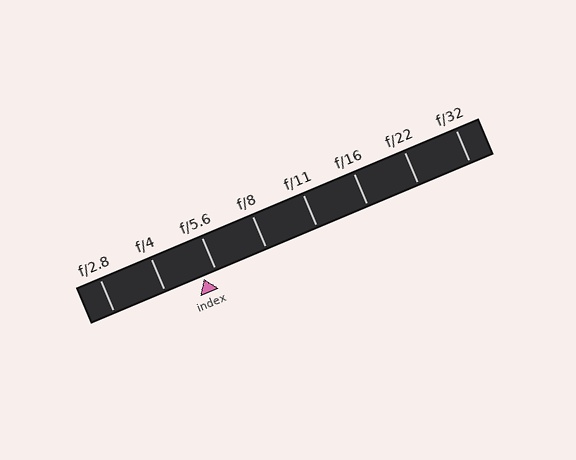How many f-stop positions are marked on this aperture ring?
There are 8 f-stop positions marked.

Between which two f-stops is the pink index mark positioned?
The index mark is between f/4 and f/5.6.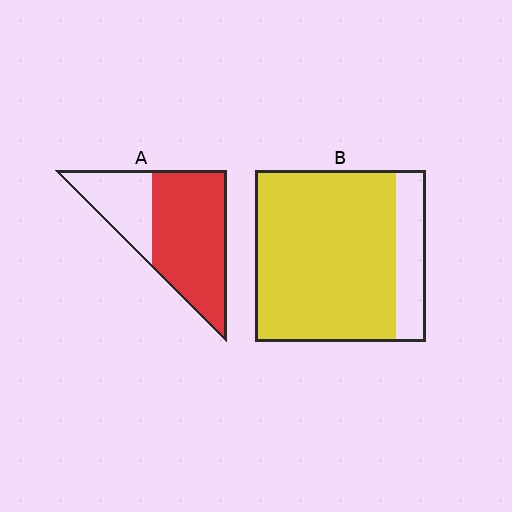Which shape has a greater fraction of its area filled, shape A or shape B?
Shape B.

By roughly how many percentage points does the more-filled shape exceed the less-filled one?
By roughly 15 percentage points (B over A).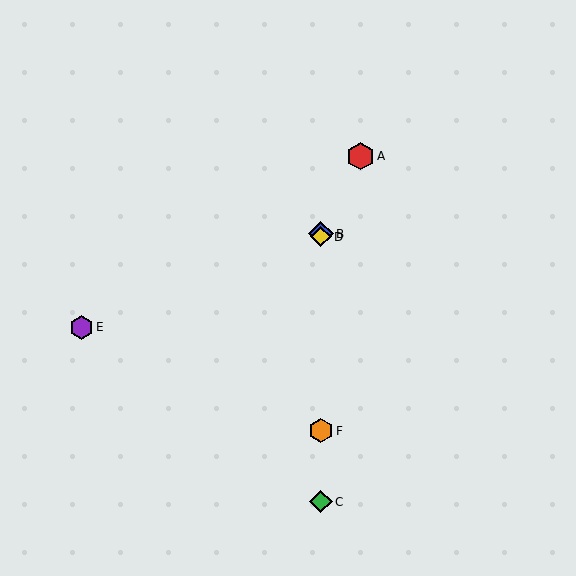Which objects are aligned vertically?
Objects B, C, D, F are aligned vertically.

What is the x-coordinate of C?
Object C is at x≈321.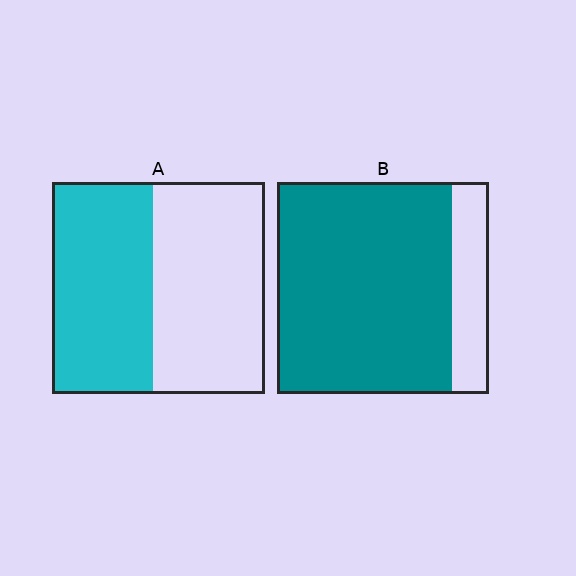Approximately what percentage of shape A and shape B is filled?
A is approximately 45% and B is approximately 85%.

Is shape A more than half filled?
Roughly half.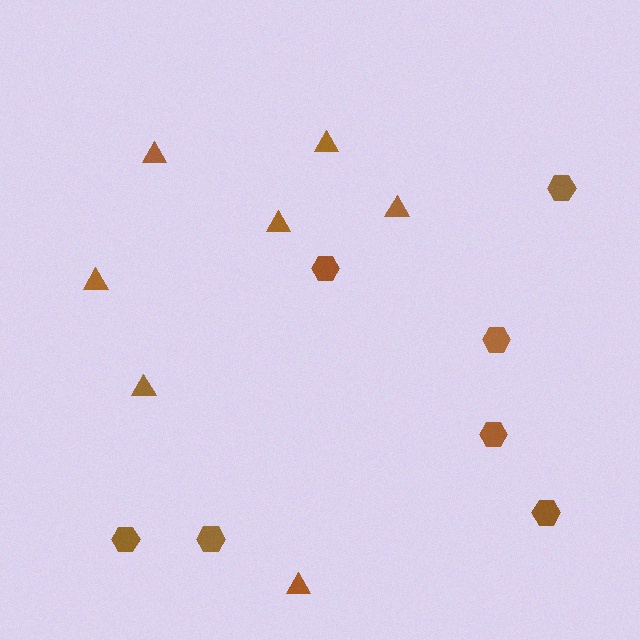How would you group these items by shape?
There are 2 groups: one group of hexagons (7) and one group of triangles (7).